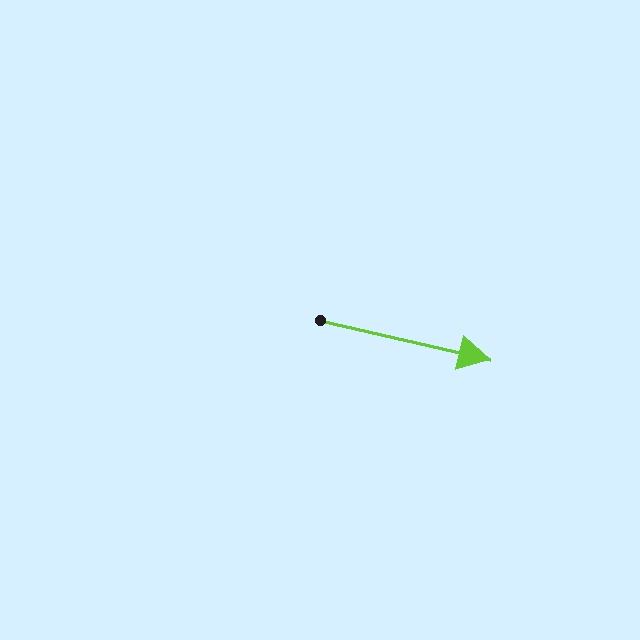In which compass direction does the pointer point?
East.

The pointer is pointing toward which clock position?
Roughly 3 o'clock.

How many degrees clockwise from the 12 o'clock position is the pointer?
Approximately 103 degrees.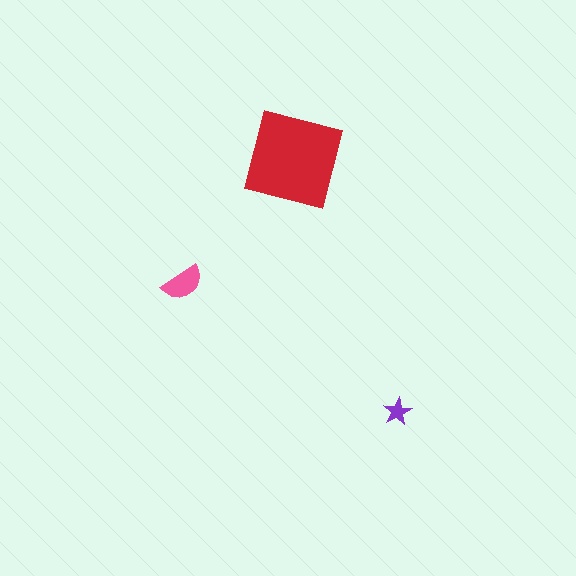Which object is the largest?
The red square.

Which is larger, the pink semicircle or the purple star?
The pink semicircle.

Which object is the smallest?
The purple star.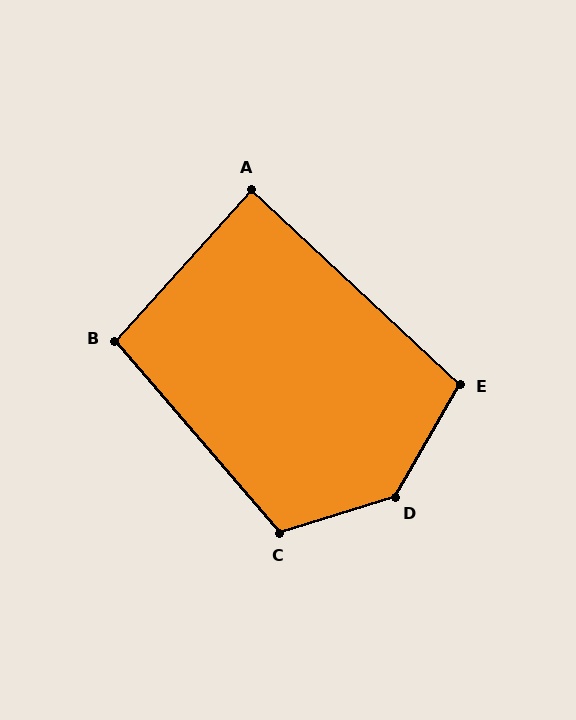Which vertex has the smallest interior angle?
A, at approximately 89 degrees.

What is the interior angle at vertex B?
Approximately 98 degrees (obtuse).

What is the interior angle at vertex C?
Approximately 113 degrees (obtuse).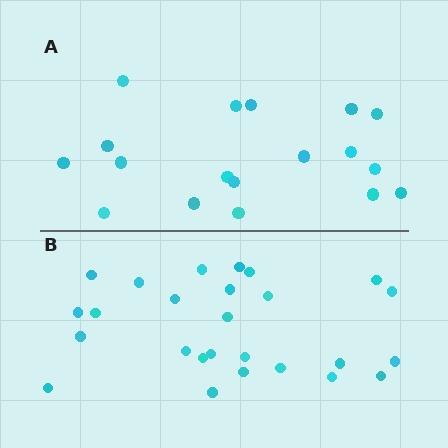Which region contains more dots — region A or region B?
Region B (the bottom region) has more dots.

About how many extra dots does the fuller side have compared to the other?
Region B has roughly 8 or so more dots than region A.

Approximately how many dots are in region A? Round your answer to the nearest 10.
About 20 dots. (The exact count is 18, which rounds to 20.)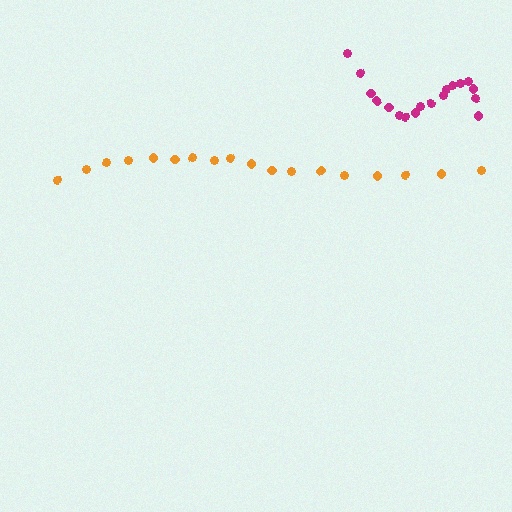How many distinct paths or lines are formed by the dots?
There are 2 distinct paths.